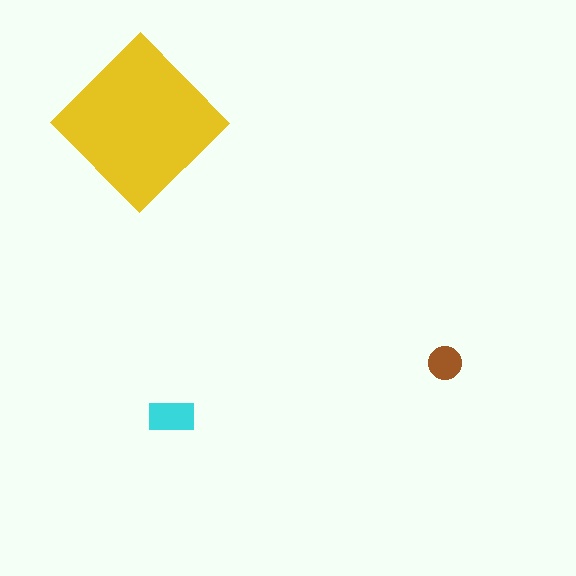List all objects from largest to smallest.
The yellow diamond, the cyan rectangle, the brown circle.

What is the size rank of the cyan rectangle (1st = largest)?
2nd.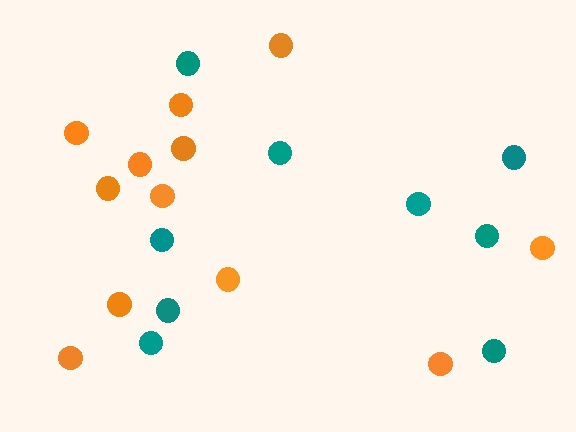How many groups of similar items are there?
There are 2 groups: one group of orange circles (12) and one group of teal circles (9).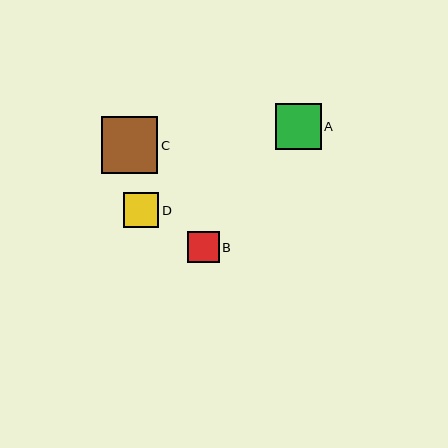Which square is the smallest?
Square B is the smallest with a size of approximately 31 pixels.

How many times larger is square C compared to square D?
Square C is approximately 1.6 times the size of square D.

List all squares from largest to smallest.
From largest to smallest: C, A, D, B.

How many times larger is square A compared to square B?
Square A is approximately 1.5 times the size of square B.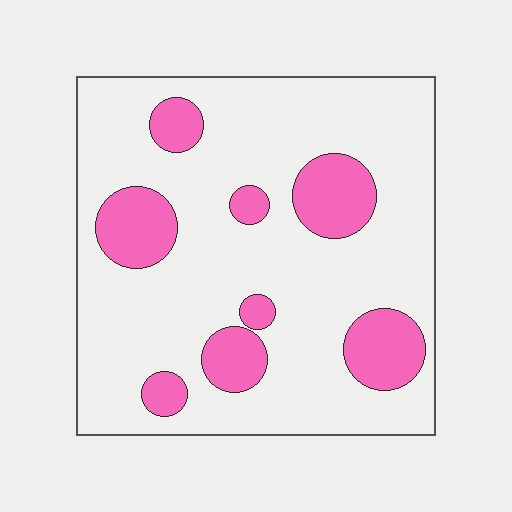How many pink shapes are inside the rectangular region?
8.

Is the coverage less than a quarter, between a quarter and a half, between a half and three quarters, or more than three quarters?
Less than a quarter.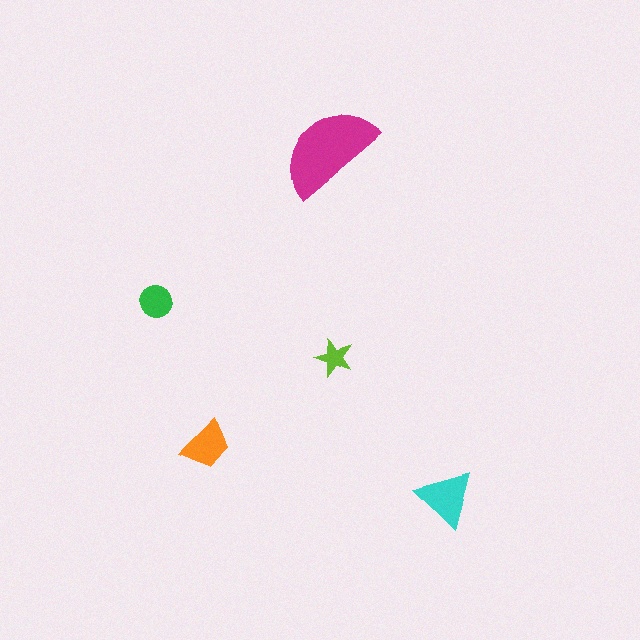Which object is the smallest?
The lime star.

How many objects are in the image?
There are 5 objects in the image.